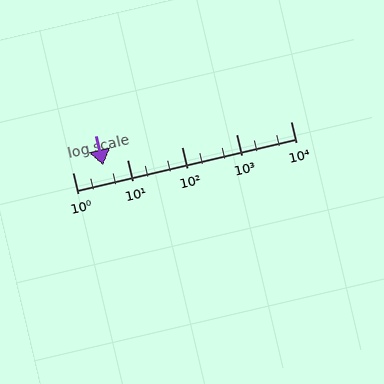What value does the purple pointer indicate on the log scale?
The pointer indicates approximately 3.6.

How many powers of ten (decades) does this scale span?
The scale spans 4 decades, from 1 to 10000.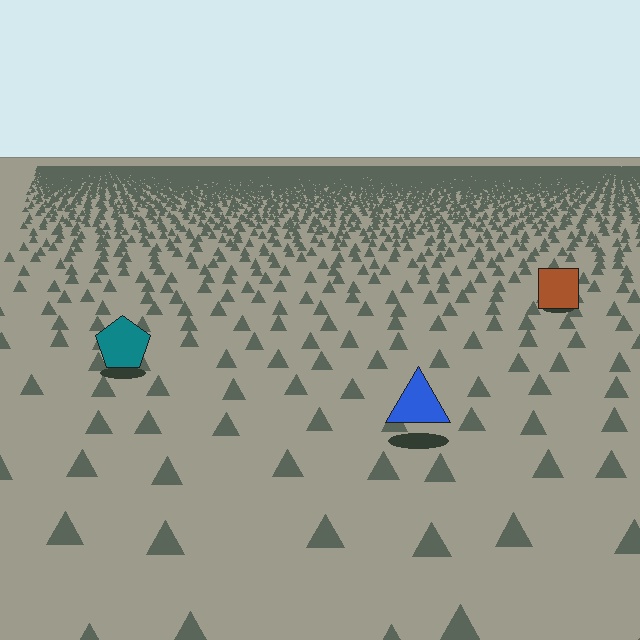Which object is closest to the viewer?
The blue triangle is closest. The texture marks near it are larger and more spread out.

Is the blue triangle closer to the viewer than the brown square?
Yes. The blue triangle is closer — you can tell from the texture gradient: the ground texture is coarser near it.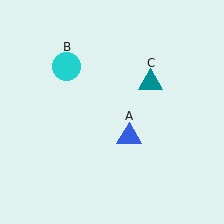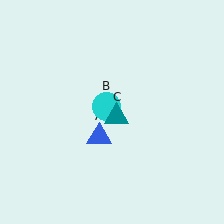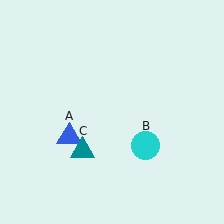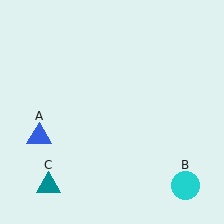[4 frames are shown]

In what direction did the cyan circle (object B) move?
The cyan circle (object B) moved down and to the right.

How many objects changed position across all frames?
3 objects changed position: blue triangle (object A), cyan circle (object B), teal triangle (object C).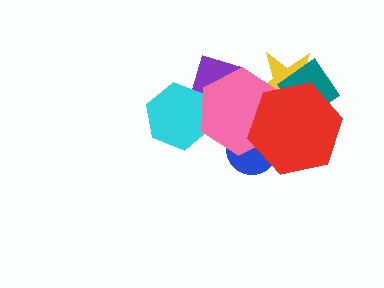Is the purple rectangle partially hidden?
Yes, it is partially covered by another shape.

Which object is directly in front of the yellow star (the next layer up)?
The teal diamond is directly in front of the yellow star.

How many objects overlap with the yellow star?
3 objects overlap with the yellow star.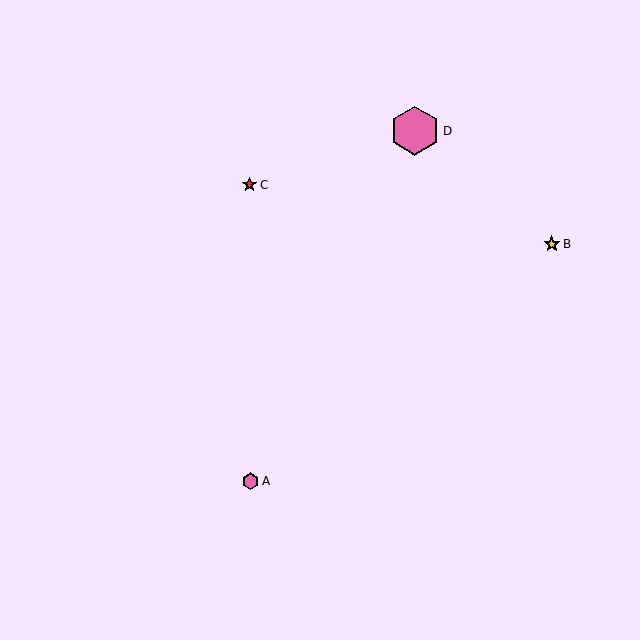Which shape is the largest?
The pink hexagon (labeled D) is the largest.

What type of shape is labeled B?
Shape B is a yellow star.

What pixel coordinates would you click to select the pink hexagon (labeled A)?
Click at (251, 481) to select the pink hexagon A.